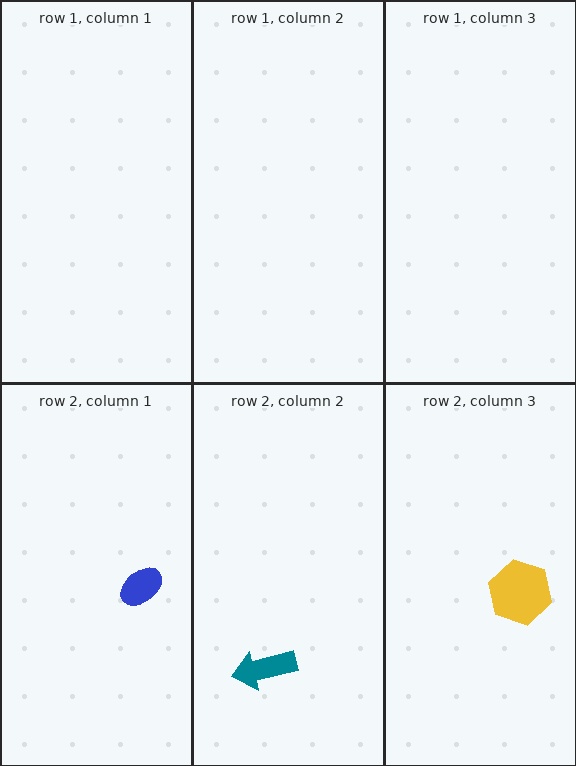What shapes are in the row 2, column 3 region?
The yellow hexagon.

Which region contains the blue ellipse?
The row 2, column 1 region.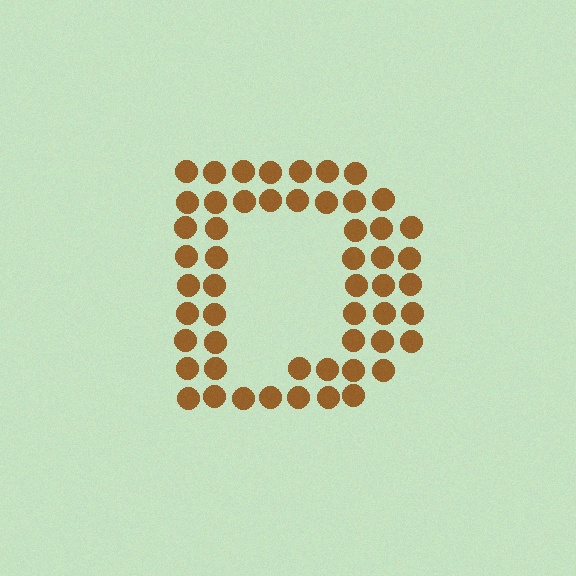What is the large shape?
The large shape is the letter D.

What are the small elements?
The small elements are circles.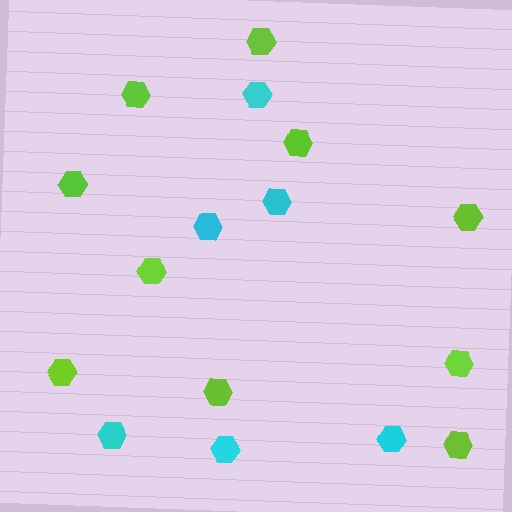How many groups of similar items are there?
There are 2 groups: one group of cyan hexagons (6) and one group of lime hexagons (10).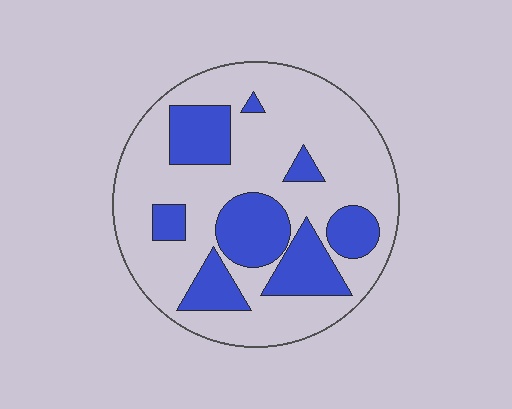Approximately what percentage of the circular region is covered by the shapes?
Approximately 30%.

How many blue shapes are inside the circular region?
8.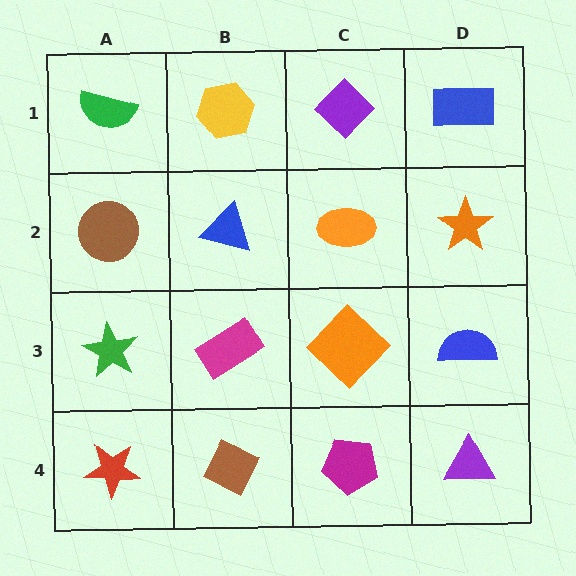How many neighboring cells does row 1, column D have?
2.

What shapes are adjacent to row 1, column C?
An orange ellipse (row 2, column C), a yellow hexagon (row 1, column B), a blue rectangle (row 1, column D).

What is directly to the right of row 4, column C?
A purple triangle.